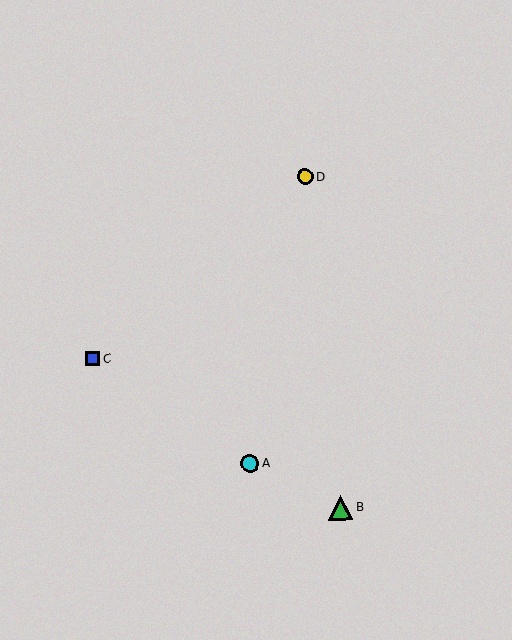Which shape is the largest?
The green triangle (labeled B) is the largest.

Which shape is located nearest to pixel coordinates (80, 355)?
The blue square (labeled C) at (92, 358) is nearest to that location.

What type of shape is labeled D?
Shape D is a yellow circle.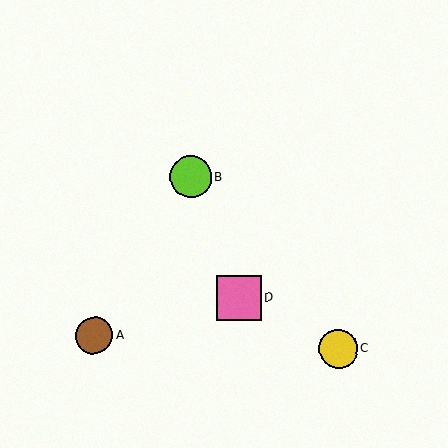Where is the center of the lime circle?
The center of the lime circle is at (191, 177).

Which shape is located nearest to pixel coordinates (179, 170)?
The lime circle (labeled B) at (191, 177) is nearest to that location.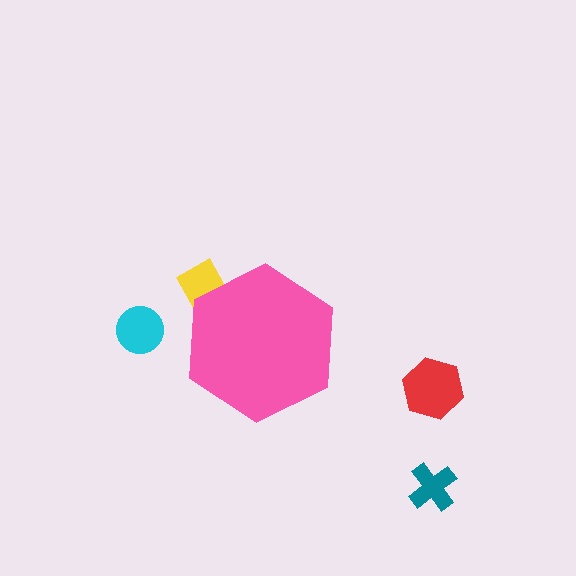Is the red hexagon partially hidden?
No, the red hexagon is fully visible.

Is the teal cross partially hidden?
No, the teal cross is fully visible.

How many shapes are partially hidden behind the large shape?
1 shape is partially hidden.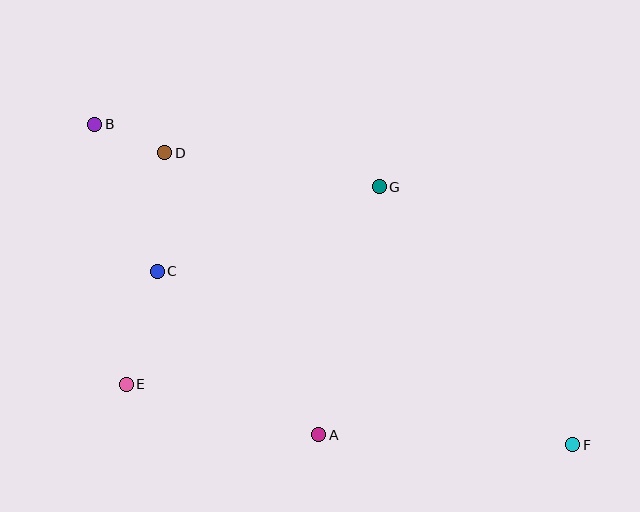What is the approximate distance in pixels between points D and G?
The distance between D and G is approximately 217 pixels.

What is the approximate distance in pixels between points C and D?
The distance between C and D is approximately 119 pixels.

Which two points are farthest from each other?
Points B and F are farthest from each other.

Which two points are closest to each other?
Points B and D are closest to each other.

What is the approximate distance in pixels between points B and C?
The distance between B and C is approximately 159 pixels.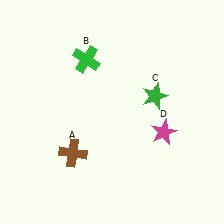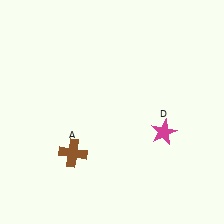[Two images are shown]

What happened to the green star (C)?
The green star (C) was removed in Image 2. It was in the top-right area of Image 1.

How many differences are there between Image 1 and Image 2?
There are 2 differences between the two images.